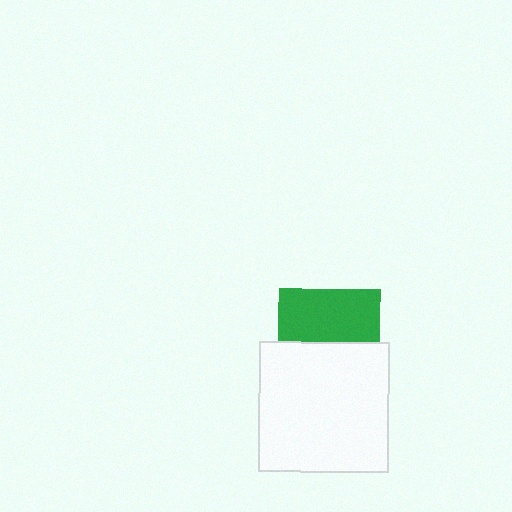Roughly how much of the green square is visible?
About half of it is visible (roughly 53%).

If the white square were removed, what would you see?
You would see the complete green square.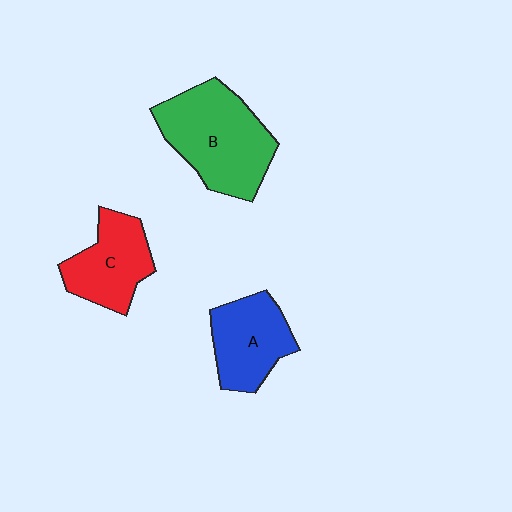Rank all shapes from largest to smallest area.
From largest to smallest: B (green), A (blue), C (red).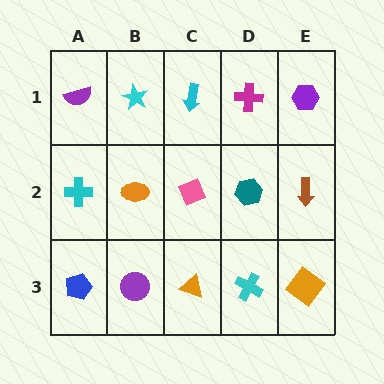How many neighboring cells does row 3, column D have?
3.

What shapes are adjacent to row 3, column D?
A teal hexagon (row 2, column D), an orange triangle (row 3, column C), an orange diamond (row 3, column E).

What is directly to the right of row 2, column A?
An orange ellipse.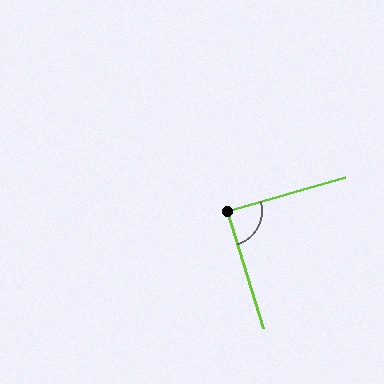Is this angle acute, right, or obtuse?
It is approximately a right angle.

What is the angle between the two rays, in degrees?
Approximately 89 degrees.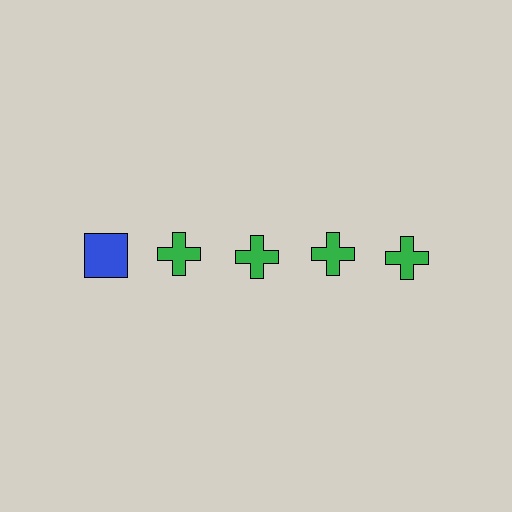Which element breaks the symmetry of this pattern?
The blue square in the top row, leftmost column breaks the symmetry. All other shapes are green crosses.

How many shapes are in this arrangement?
There are 5 shapes arranged in a grid pattern.